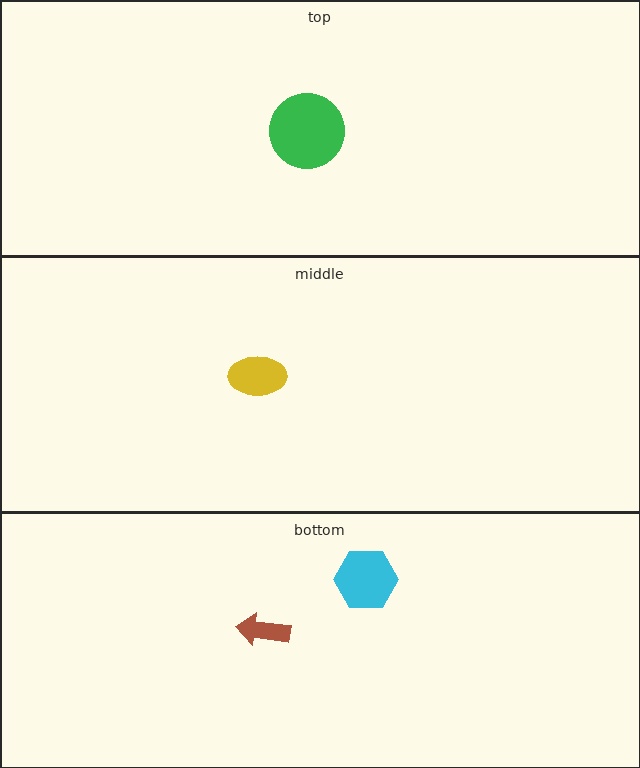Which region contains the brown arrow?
The bottom region.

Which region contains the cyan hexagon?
The bottom region.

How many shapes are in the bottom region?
2.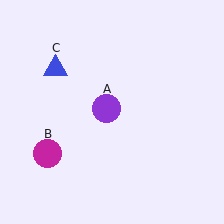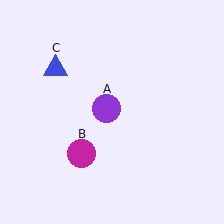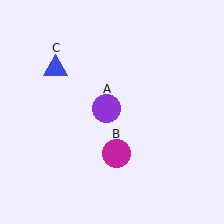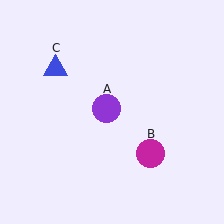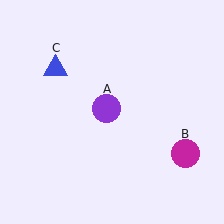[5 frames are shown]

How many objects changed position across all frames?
1 object changed position: magenta circle (object B).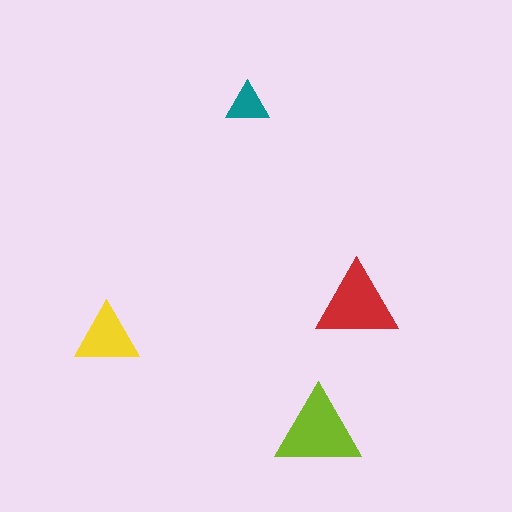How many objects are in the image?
There are 4 objects in the image.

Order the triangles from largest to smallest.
the lime one, the red one, the yellow one, the teal one.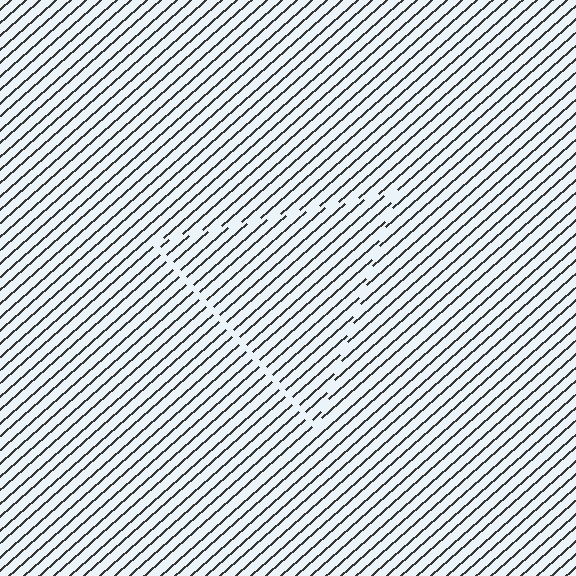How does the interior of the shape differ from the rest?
The interior of the shape contains the same grating, shifted by half a period — the contour is defined by the phase discontinuity where line-ends from the inner and outer gratings abut.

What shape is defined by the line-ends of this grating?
An illusory triangle. The interior of the shape contains the same grating, shifted by half a period — the contour is defined by the phase discontinuity where line-ends from the inner and outer gratings abut.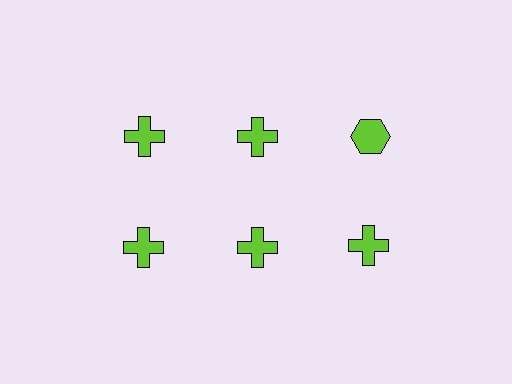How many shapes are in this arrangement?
There are 6 shapes arranged in a grid pattern.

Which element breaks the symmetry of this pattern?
The lime hexagon in the top row, center column breaks the symmetry. All other shapes are lime crosses.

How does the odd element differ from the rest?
It has a different shape: hexagon instead of cross.